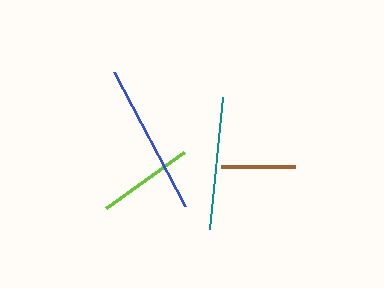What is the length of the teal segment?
The teal segment is approximately 133 pixels long.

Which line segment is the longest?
The blue line is the longest at approximately 152 pixels.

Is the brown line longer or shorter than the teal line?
The teal line is longer than the brown line.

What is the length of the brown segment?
The brown segment is approximately 73 pixels long.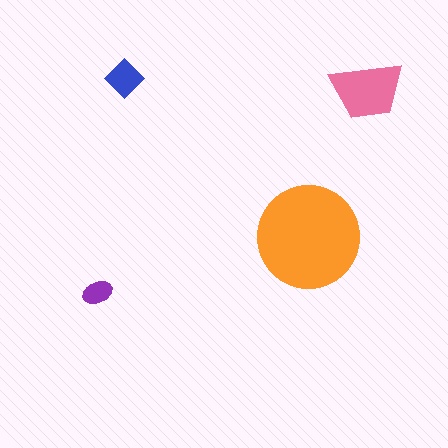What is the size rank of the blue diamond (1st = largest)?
3rd.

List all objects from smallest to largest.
The purple ellipse, the blue diamond, the pink trapezoid, the orange circle.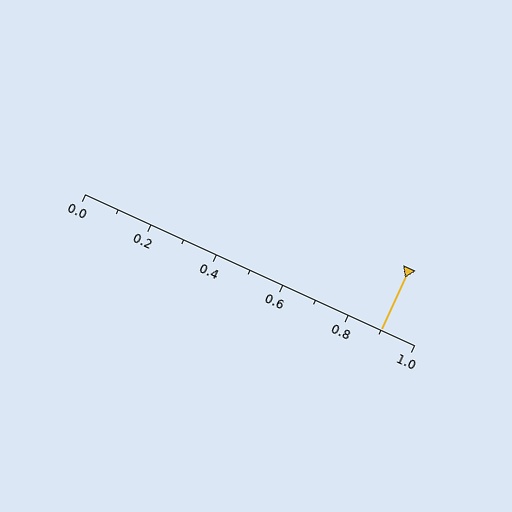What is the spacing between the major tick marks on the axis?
The major ticks are spaced 0.2 apart.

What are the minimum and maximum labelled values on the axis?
The axis runs from 0.0 to 1.0.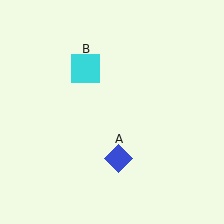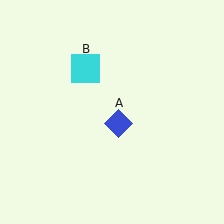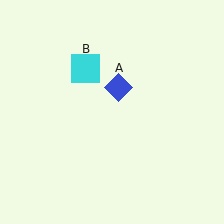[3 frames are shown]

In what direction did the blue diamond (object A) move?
The blue diamond (object A) moved up.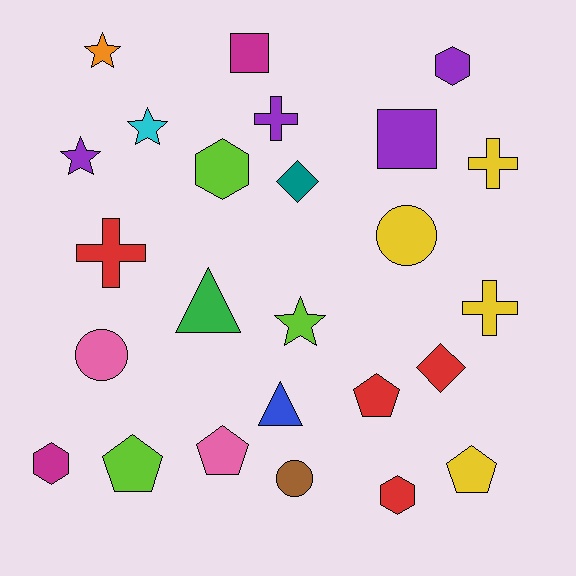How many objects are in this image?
There are 25 objects.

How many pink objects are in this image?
There are 2 pink objects.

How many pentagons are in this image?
There are 4 pentagons.